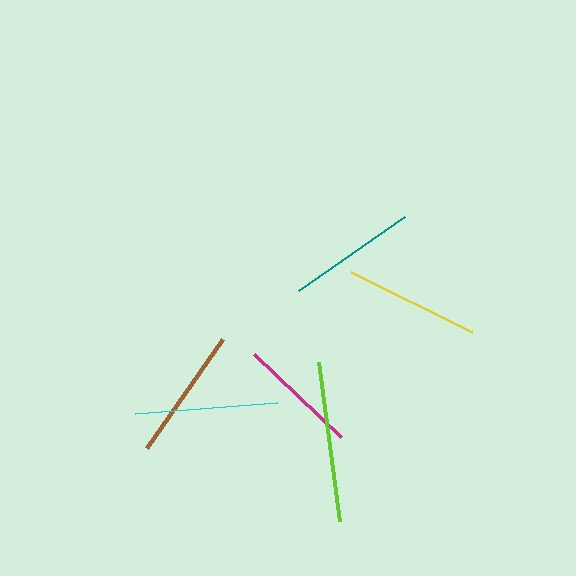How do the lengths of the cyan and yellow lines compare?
The cyan and yellow lines are approximately the same length.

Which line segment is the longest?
The lime line is the longest at approximately 161 pixels.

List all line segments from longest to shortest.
From longest to shortest: lime, cyan, yellow, brown, teal, magenta.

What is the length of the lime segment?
The lime segment is approximately 161 pixels long.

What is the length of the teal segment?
The teal segment is approximately 130 pixels long.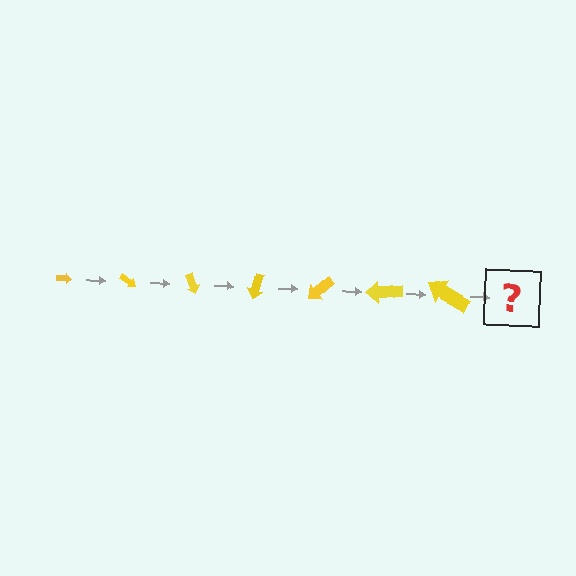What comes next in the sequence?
The next element should be an arrow, larger than the previous one and rotated 245 degrees from the start.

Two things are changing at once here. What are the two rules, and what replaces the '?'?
The two rules are that the arrow grows larger each step and it rotates 35 degrees each step. The '?' should be an arrow, larger than the previous one and rotated 245 degrees from the start.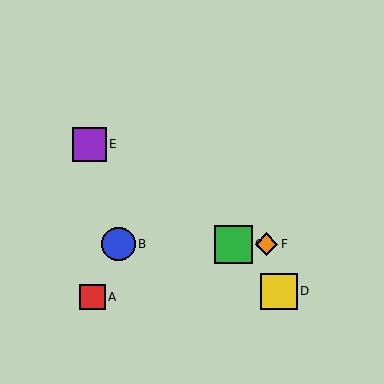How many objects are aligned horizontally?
3 objects (B, C, F) are aligned horizontally.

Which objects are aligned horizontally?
Objects B, C, F are aligned horizontally.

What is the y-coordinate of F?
Object F is at y≈244.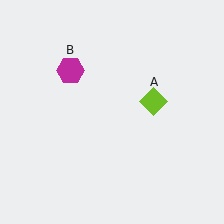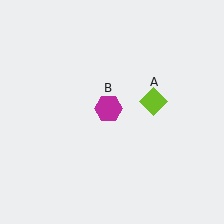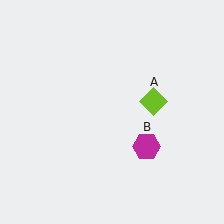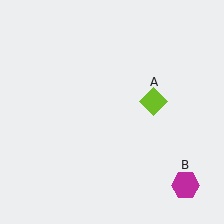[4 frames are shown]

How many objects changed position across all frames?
1 object changed position: magenta hexagon (object B).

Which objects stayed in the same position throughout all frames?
Lime diamond (object A) remained stationary.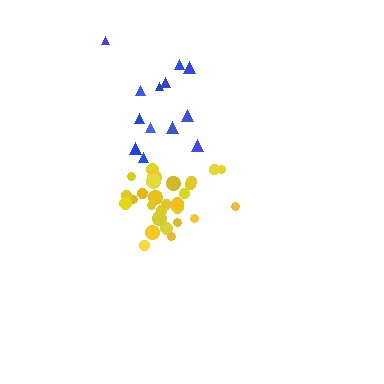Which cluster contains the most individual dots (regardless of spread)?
Yellow (30).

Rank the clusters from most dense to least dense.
yellow, blue.